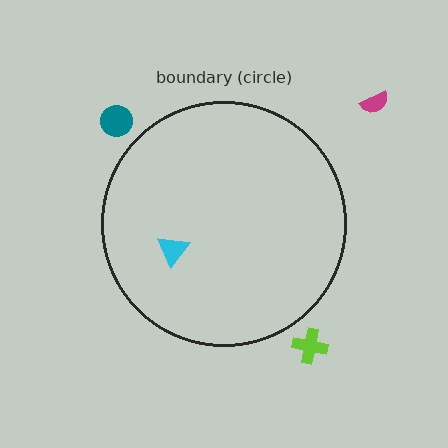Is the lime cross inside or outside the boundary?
Outside.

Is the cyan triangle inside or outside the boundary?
Inside.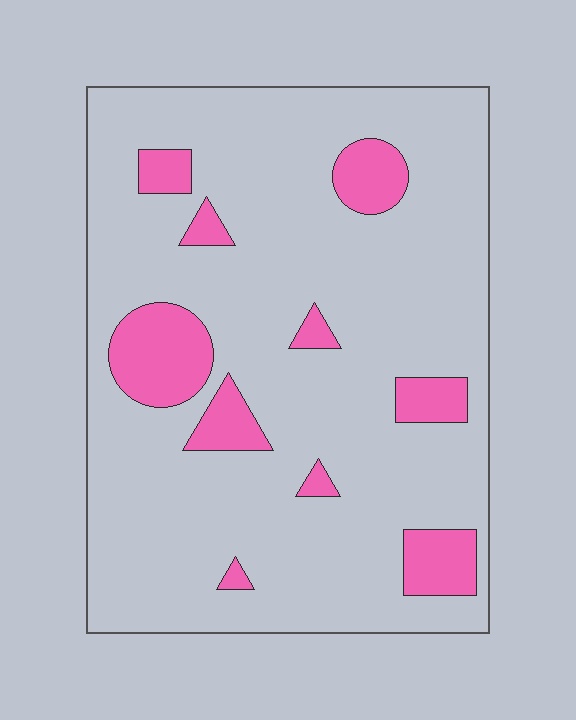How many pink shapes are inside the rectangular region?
10.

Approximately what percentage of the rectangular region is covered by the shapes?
Approximately 15%.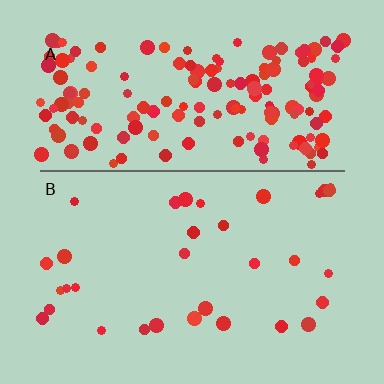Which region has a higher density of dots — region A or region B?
A (the top).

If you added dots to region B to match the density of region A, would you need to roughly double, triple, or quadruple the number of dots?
Approximately quadruple.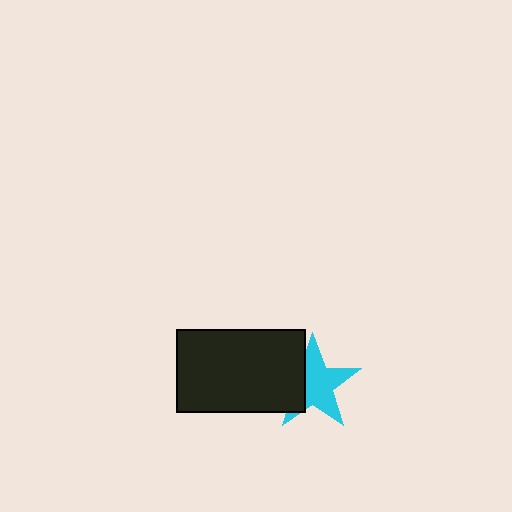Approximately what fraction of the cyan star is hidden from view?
Roughly 32% of the cyan star is hidden behind the black rectangle.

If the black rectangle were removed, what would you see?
You would see the complete cyan star.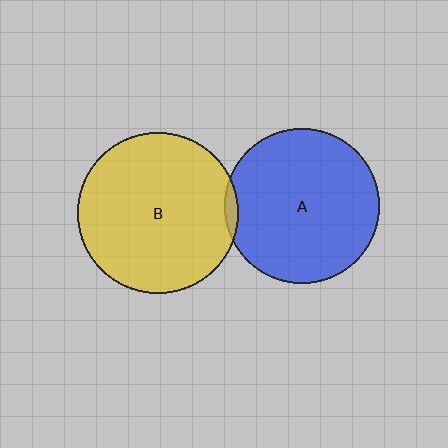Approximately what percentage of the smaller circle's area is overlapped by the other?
Approximately 5%.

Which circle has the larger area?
Circle B (yellow).